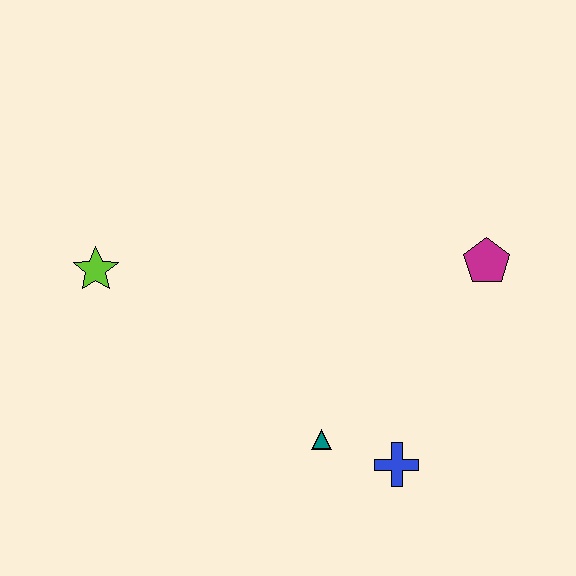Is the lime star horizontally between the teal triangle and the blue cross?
No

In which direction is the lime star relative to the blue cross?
The lime star is to the left of the blue cross.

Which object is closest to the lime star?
The teal triangle is closest to the lime star.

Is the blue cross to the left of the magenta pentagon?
Yes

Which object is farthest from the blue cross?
The lime star is farthest from the blue cross.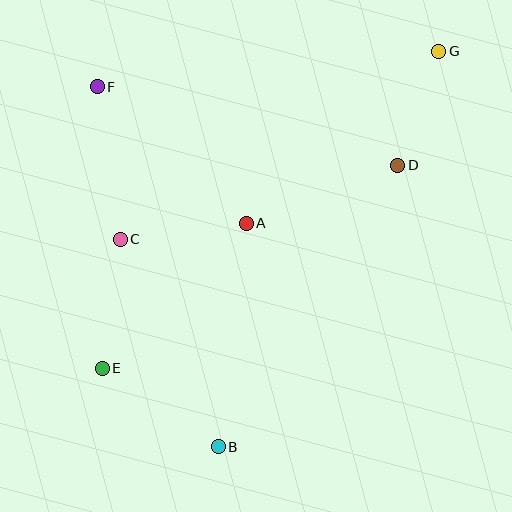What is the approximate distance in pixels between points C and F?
The distance between C and F is approximately 154 pixels.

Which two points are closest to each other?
Points D and G are closest to each other.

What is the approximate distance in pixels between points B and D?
The distance between B and D is approximately 334 pixels.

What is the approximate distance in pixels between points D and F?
The distance between D and F is approximately 311 pixels.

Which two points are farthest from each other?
Points E and G are farthest from each other.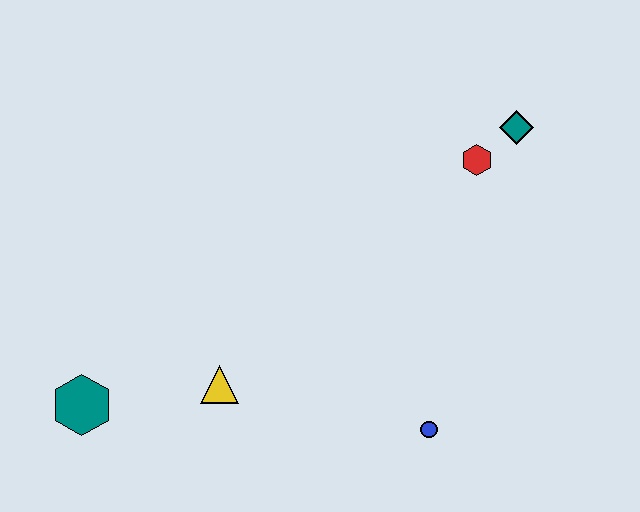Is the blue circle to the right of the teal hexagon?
Yes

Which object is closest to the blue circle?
The yellow triangle is closest to the blue circle.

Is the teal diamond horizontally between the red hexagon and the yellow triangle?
No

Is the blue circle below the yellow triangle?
Yes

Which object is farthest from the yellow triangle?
The teal diamond is farthest from the yellow triangle.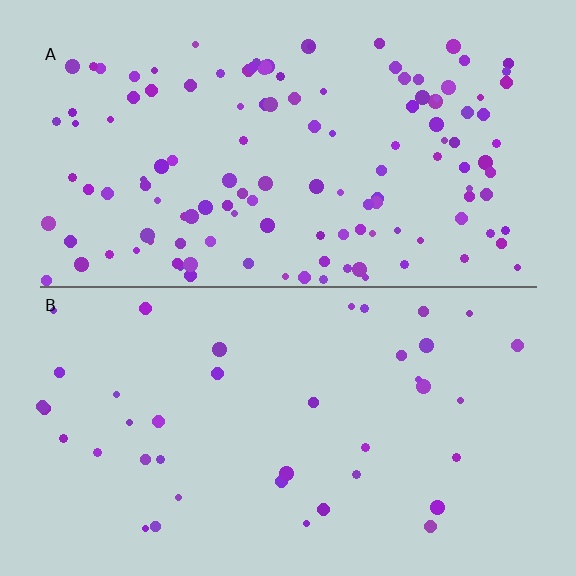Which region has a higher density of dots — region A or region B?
A (the top).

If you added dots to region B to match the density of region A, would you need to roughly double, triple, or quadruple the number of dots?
Approximately triple.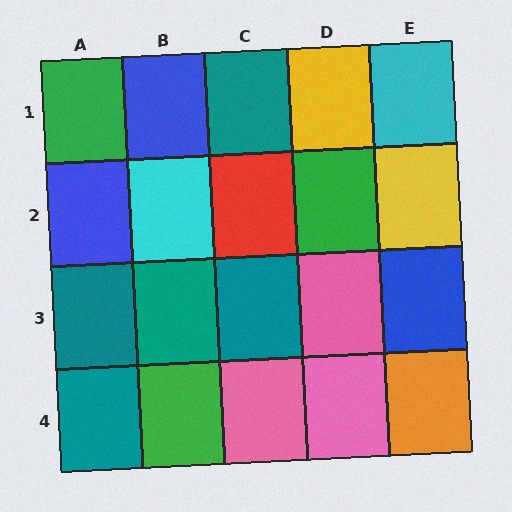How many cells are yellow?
2 cells are yellow.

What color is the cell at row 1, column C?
Teal.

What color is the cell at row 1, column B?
Blue.